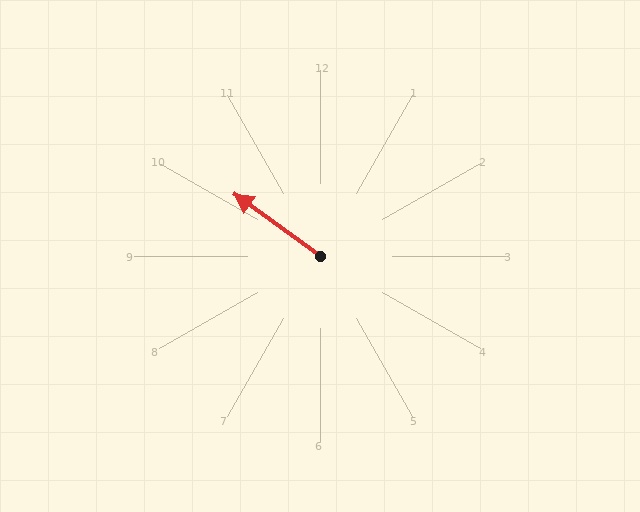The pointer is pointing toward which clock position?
Roughly 10 o'clock.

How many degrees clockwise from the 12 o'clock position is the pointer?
Approximately 306 degrees.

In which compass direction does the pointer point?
Northwest.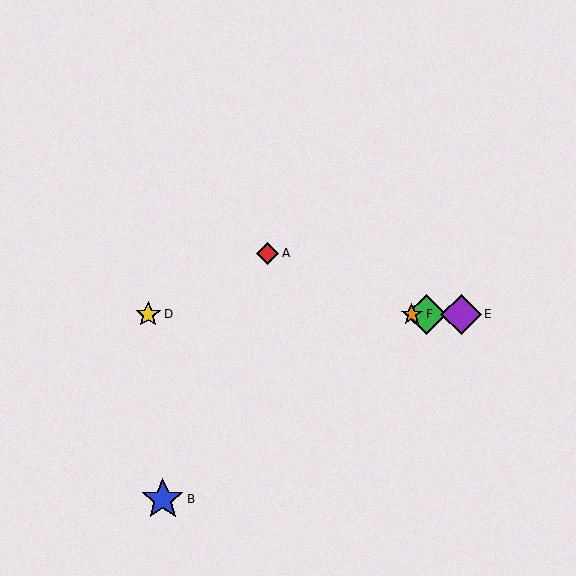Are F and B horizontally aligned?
No, F is at y≈314 and B is at y≈499.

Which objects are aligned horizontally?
Objects C, D, E, F are aligned horizontally.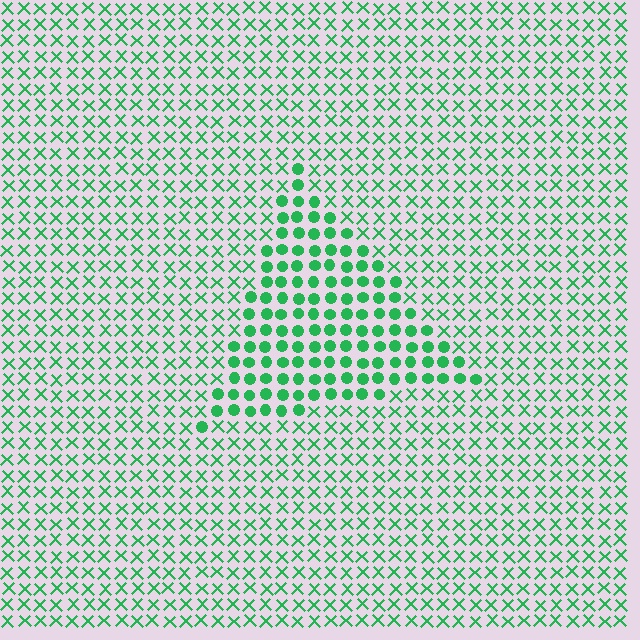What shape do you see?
I see a triangle.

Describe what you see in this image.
The image is filled with small green elements arranged in a uniform grid. A triangle-shaped region contains circles, while the surrounding area contains X marks. The boundary is defined purely by the change in element shape.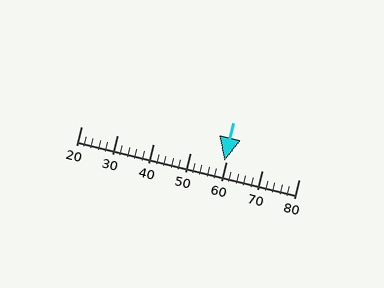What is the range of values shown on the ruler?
The ruler shows values from 20 to 80.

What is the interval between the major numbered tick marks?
The major tick marks are spaced 10 units apart.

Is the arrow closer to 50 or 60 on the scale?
The arrow is closer to 60.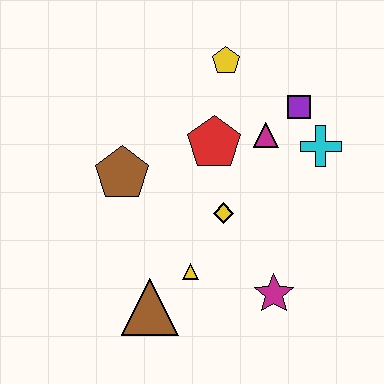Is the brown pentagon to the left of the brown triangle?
Yes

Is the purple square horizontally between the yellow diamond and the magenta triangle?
No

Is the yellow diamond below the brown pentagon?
Yes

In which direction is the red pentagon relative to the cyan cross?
The red pentagon is to the left of the cyan cross.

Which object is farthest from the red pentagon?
The brown triangle is farthest from the red pentagon.